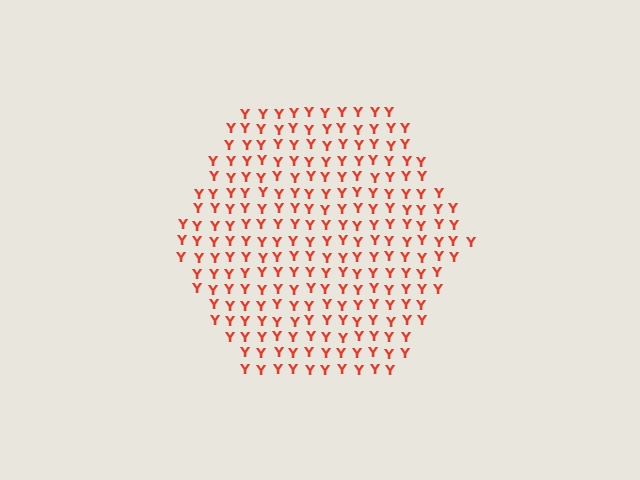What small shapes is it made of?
It is made of small letter Y's.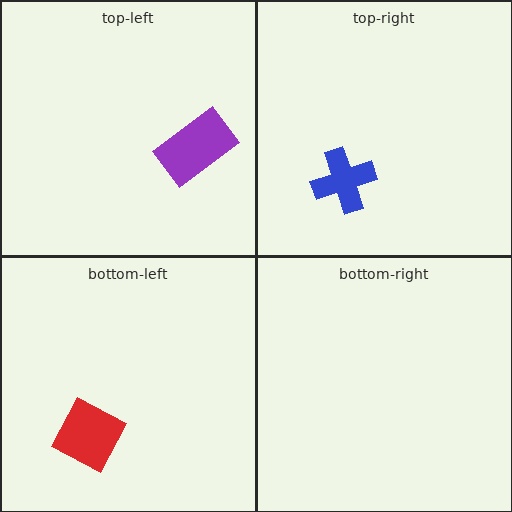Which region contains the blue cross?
The top-right region.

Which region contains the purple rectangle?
The top-left region.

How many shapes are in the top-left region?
1.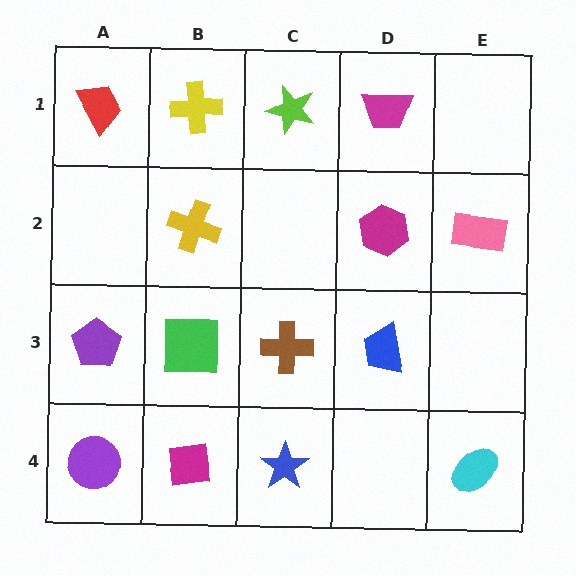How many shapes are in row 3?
4 shapes.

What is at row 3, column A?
A purple pentagon.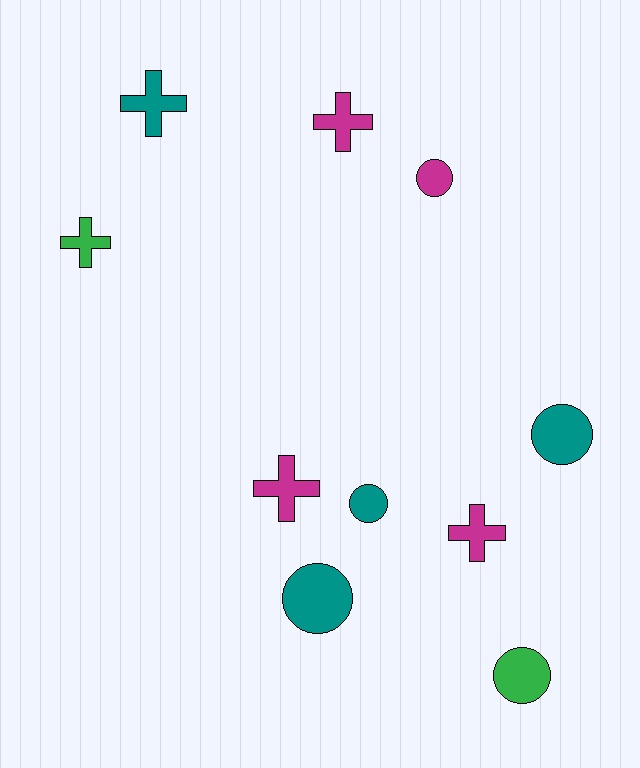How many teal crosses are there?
There is 1 teal cross.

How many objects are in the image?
There are 10 objects.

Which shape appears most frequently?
Cross, with 5 objects.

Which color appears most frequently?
Magenta, with 4 objects.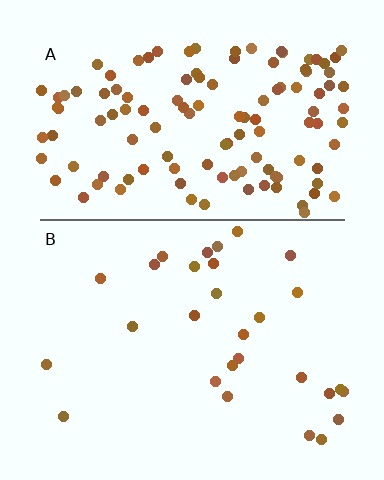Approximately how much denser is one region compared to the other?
Approximately 4.3× — region A over region B.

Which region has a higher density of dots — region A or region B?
A (the top).